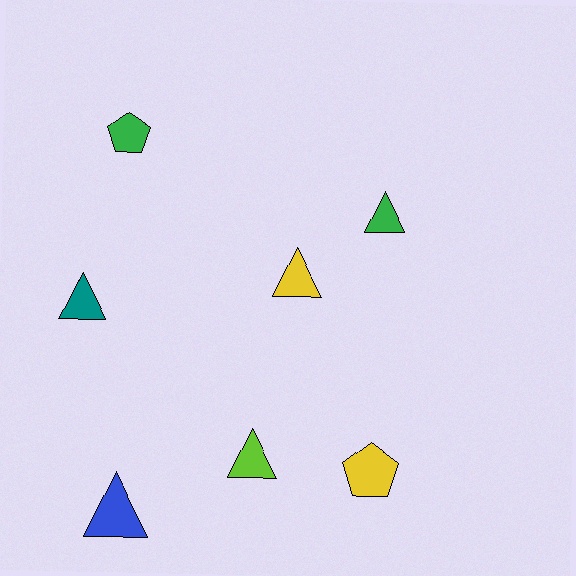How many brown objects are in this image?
There are no brown objects.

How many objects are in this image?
There are 7 objects.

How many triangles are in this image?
There are 5 triangles.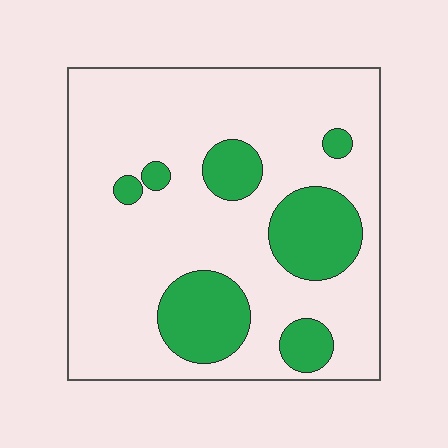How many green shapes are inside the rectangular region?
7.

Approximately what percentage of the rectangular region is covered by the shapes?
Approximately 20%.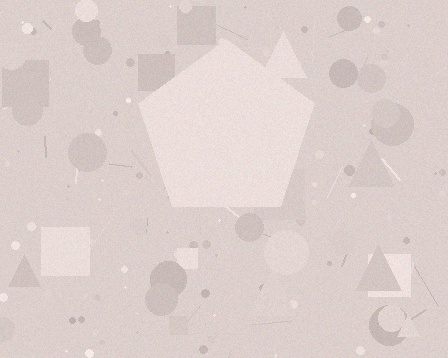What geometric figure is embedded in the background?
A pentagon is embedded in the background.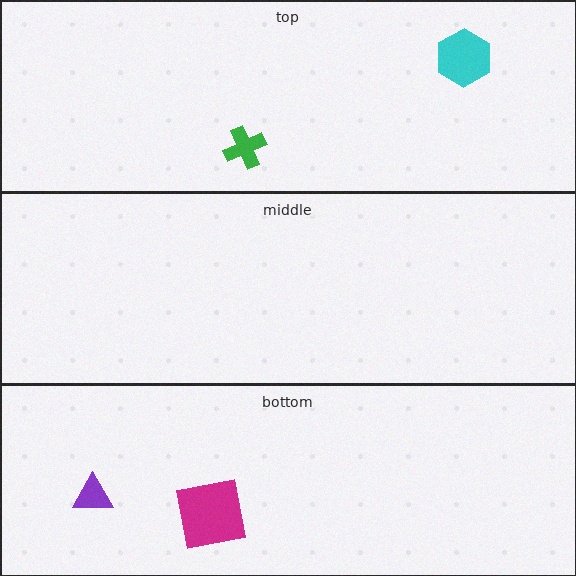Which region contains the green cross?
The top region.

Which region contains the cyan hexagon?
The top region.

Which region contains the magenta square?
The bottom region.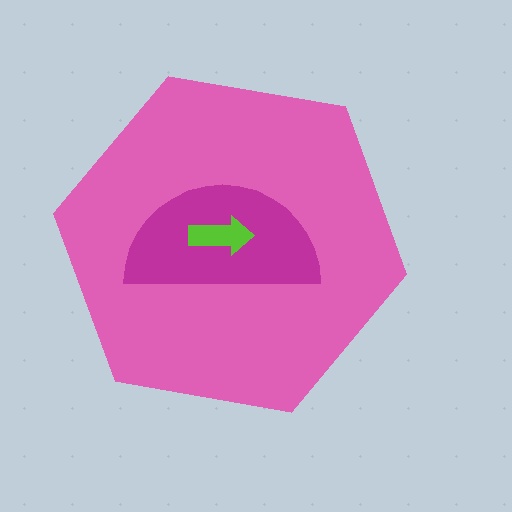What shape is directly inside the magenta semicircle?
The lime arrow.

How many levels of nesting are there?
3.